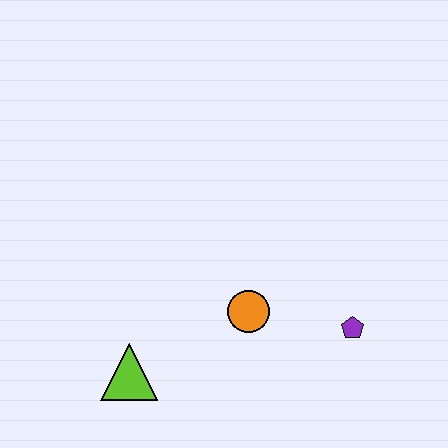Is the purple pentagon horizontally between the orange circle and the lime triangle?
No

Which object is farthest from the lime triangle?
The purple pentagon is farthest from the lime triangle.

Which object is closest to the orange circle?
The purple pentagon is closest to the orange circle.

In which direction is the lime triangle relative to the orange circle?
The lime triangle is to the left of the orange circle.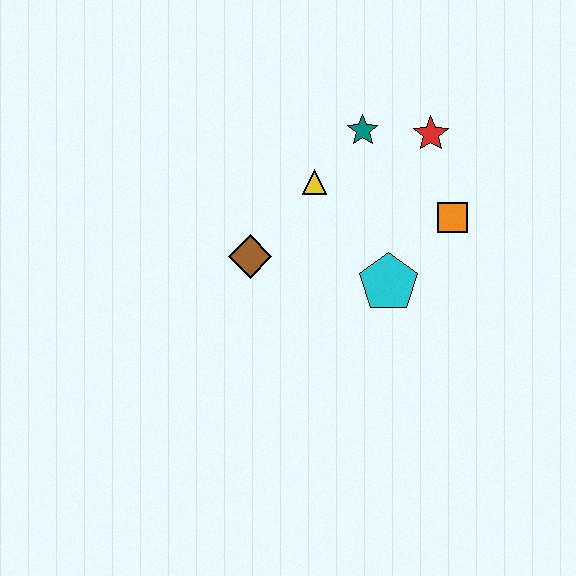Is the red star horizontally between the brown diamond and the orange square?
Yes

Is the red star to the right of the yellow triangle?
Yes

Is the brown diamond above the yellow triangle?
No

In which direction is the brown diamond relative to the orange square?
The brown diamond is to the left of the orange square.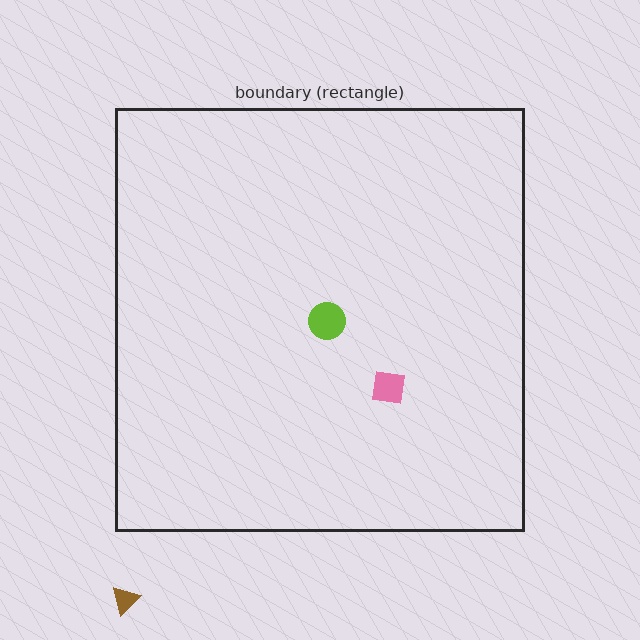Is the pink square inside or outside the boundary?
Inside.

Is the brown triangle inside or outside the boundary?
Outside.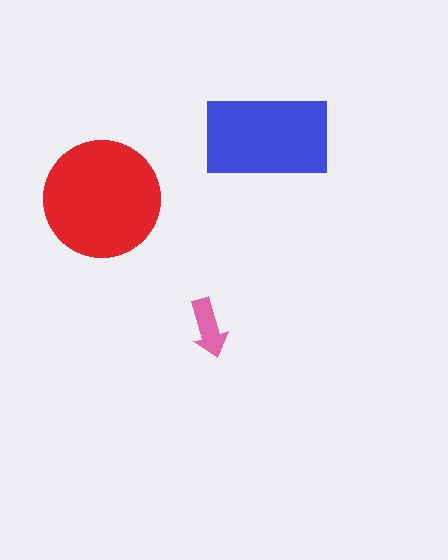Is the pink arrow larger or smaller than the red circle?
Smaller.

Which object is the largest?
The red circle.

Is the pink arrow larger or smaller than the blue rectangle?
Smaller.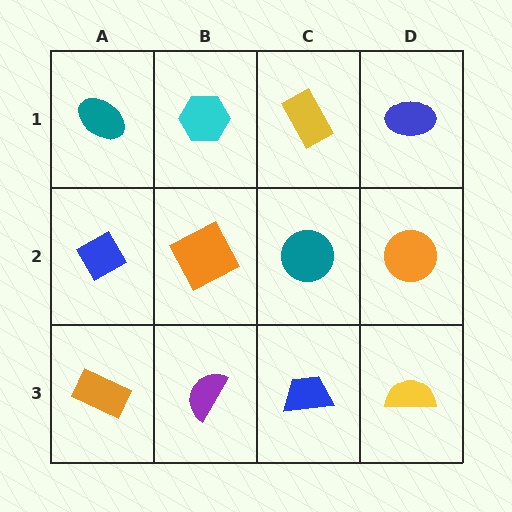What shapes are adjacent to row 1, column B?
An orange square (row 2, column B), a teal ellipse (row 1, column A), a yellow rectangle (row 1, column C).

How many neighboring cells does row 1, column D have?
2.